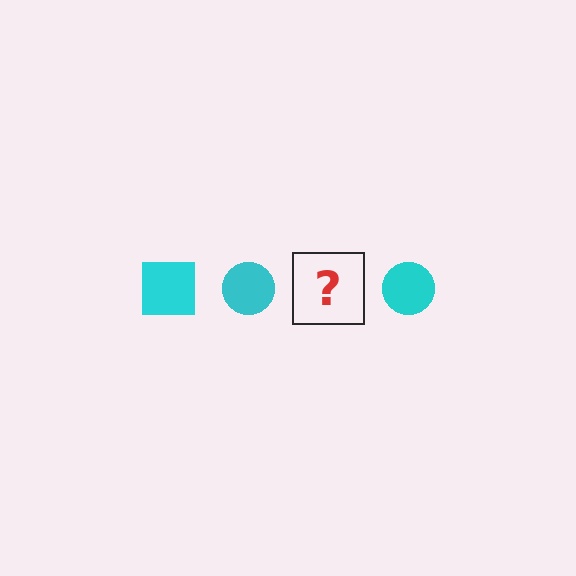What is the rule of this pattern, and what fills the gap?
The rule is that the pattern cycles through square, circle shapes in cyan. The gap should be filled with a cyan square.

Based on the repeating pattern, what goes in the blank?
The blank should be a cyan square.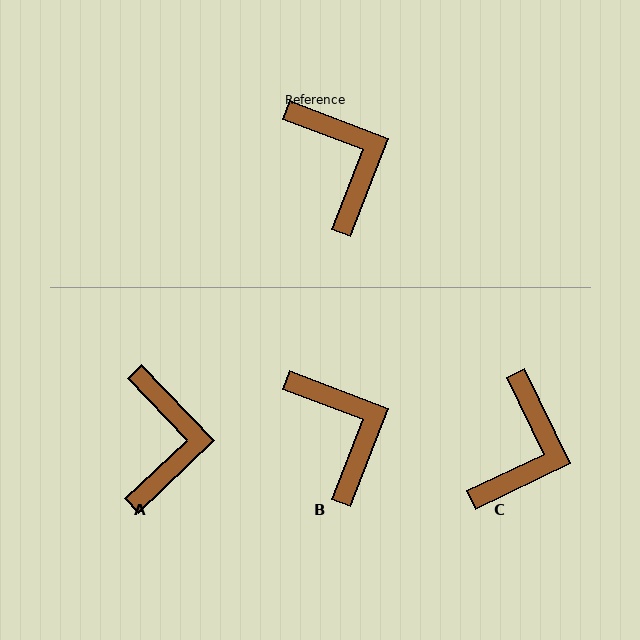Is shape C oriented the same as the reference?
No, it is off by about 44 degrees.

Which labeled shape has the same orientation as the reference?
B.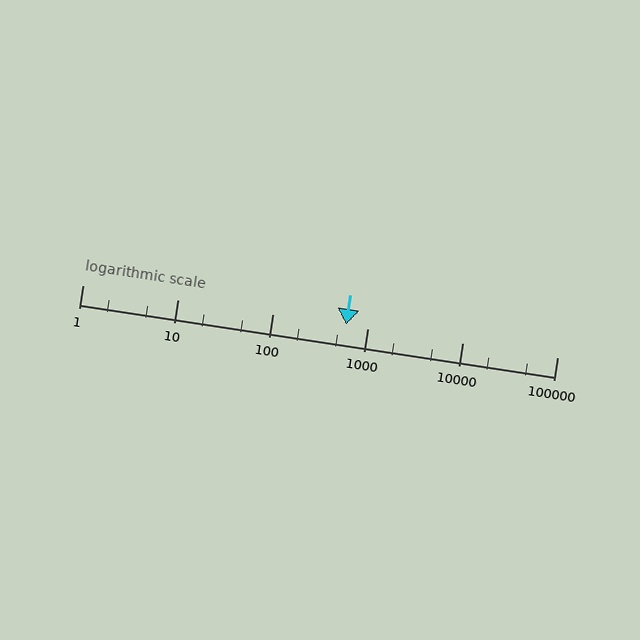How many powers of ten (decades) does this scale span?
The scale spans 5 decades, from 1 to 100000.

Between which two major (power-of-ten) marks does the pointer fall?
The pointer is between 100 and 1000.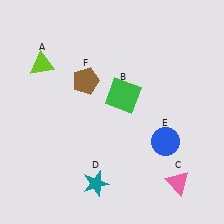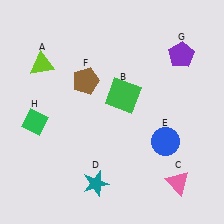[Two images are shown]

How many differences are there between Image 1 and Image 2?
There are 2 differences between the two images.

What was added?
A purple pentagon (G), a green diamond (H) were added in Image 2.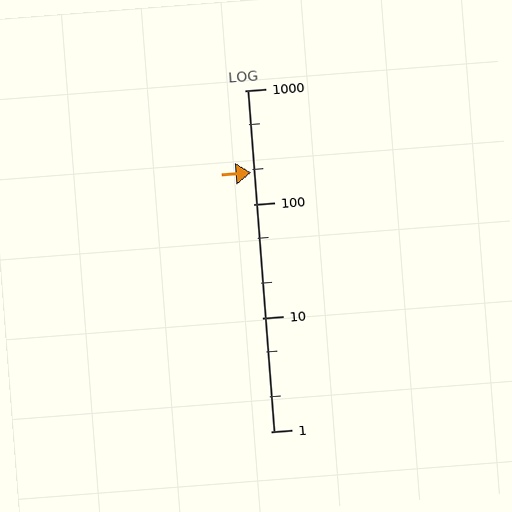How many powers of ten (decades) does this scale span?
The scale spans 3 decades, from 1 to 1000.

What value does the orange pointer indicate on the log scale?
The pointer indicates approximately 190.